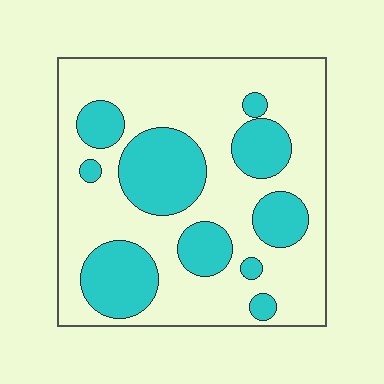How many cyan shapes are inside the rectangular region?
10.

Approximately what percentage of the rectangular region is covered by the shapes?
Approximately 30%.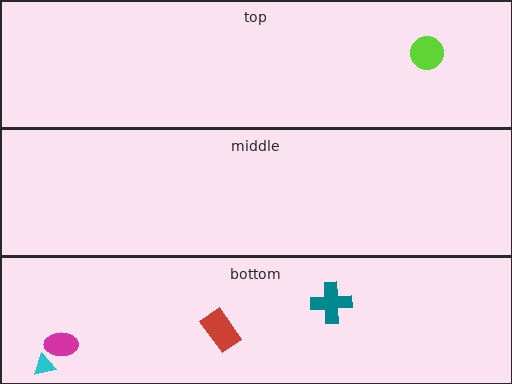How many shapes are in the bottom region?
4.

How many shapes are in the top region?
1.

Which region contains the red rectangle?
The bottom region.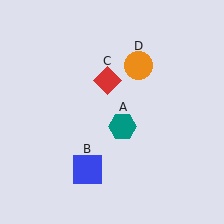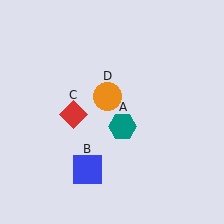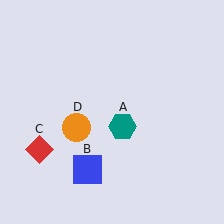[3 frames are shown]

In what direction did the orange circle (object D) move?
The orange circle (object D) moved down and to the left.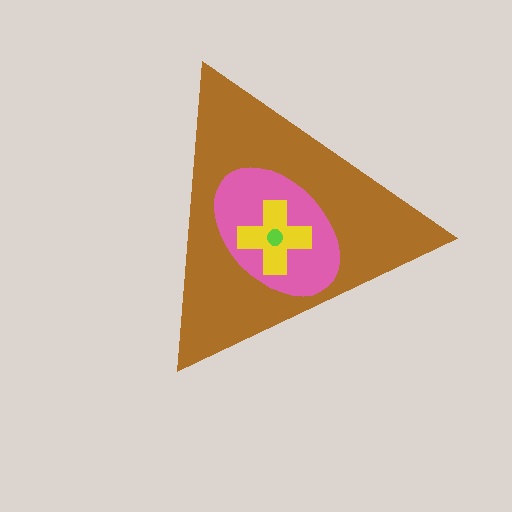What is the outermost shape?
The brown triangle.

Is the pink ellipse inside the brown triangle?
Yes.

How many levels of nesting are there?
4.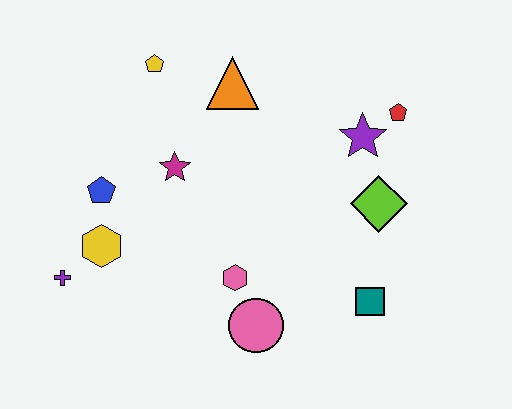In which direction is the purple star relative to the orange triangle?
The purple star is to the right of the orange triangle.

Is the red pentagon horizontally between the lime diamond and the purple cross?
No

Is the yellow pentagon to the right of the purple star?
No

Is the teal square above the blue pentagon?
No